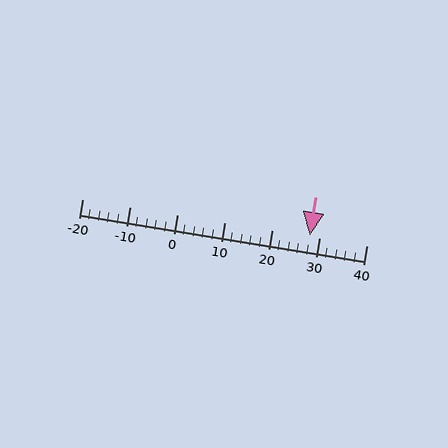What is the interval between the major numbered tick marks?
The major tick marks are spaced 10 units apart.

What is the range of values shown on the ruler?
The ruler shows values from -20 to 40.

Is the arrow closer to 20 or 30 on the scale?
The arrow is closer to 30.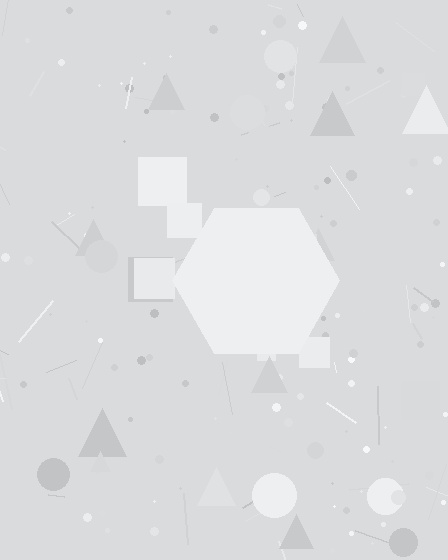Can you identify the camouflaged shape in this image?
The camouflaged shape is a hexagon.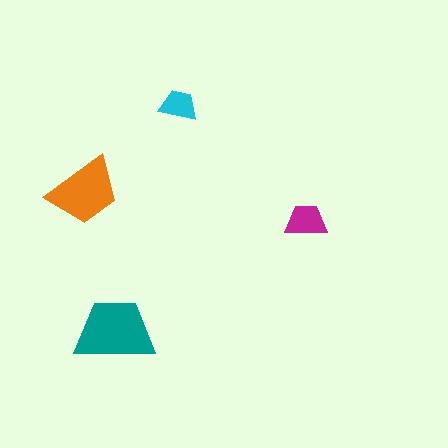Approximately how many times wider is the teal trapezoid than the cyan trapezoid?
About 2 times wider.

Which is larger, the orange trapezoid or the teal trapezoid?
The teal one.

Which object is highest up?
The cyan trapezoid is topmost.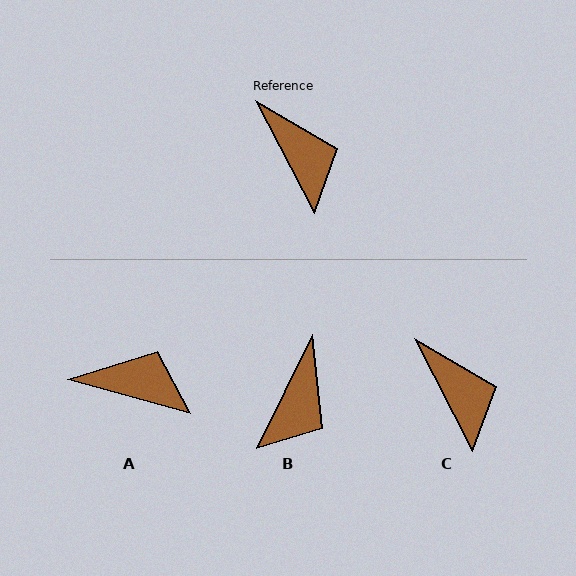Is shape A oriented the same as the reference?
No, it is off by about 48 degrees.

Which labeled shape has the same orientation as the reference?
C.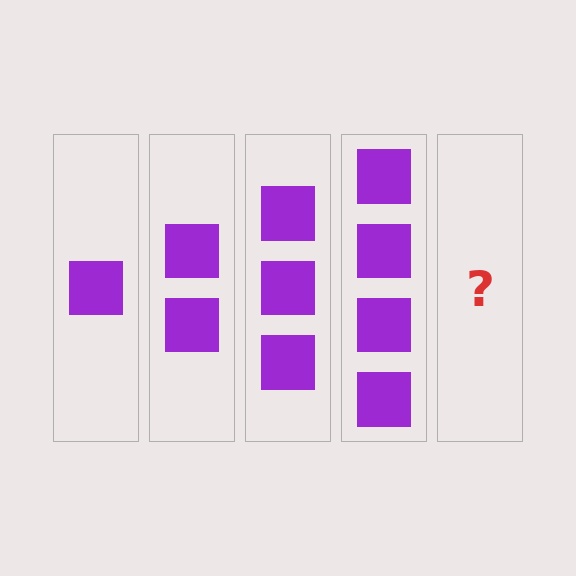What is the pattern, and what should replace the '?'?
The pattern is that each step adds one more square. The '?' should be 5 squares.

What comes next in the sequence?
The next element should be 5 squares.